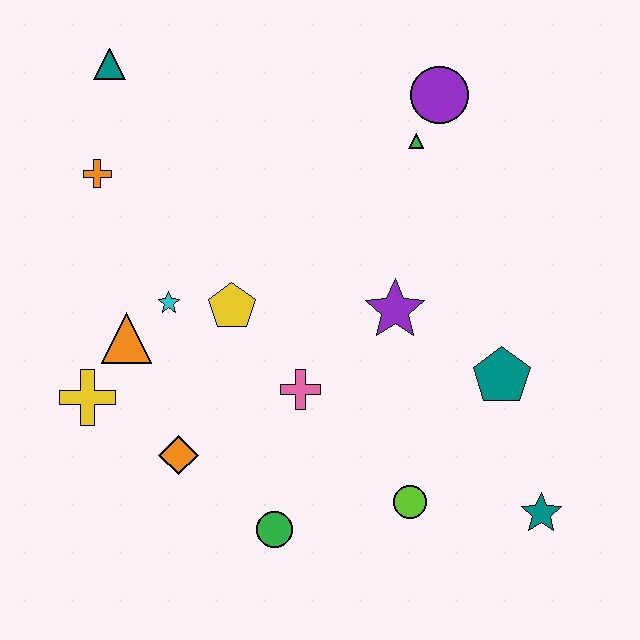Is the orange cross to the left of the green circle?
Yes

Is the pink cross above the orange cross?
No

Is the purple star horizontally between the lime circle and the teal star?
No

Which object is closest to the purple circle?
The green triangle is closest to the purple circle.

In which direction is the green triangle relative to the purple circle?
The green triangle is below the purple circle.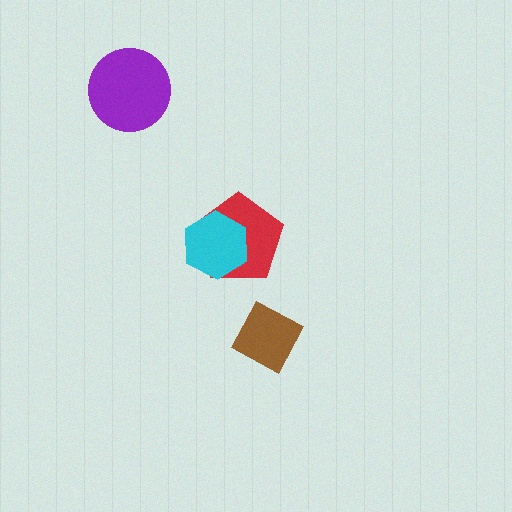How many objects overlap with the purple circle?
0 objects overlap with the purple circle.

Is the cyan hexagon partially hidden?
No, no other shape covers it.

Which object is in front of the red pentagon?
The cyan hexagon is in front of the red pentagon.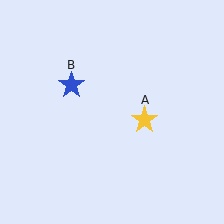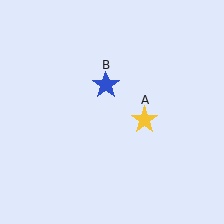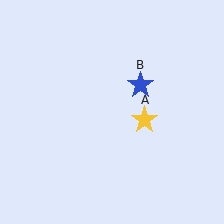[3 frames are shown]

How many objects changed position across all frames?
1 object changed position: blue star (object B).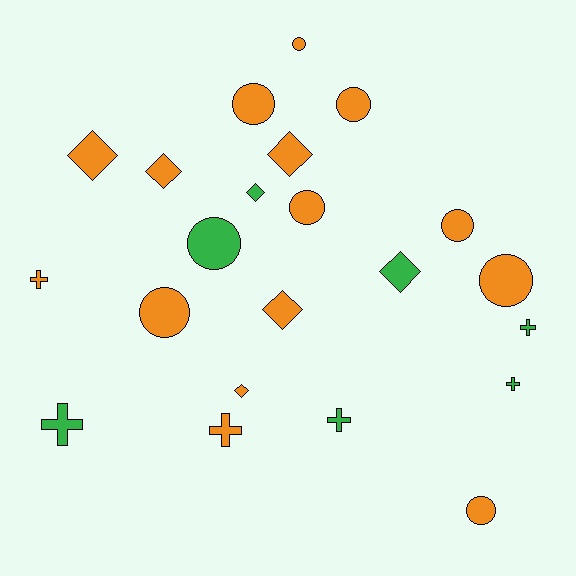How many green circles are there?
There is 1 green circle.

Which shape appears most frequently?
Circle, with 9 objects.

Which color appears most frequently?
Orange, with 15 objects.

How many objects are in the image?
There are 22 objects.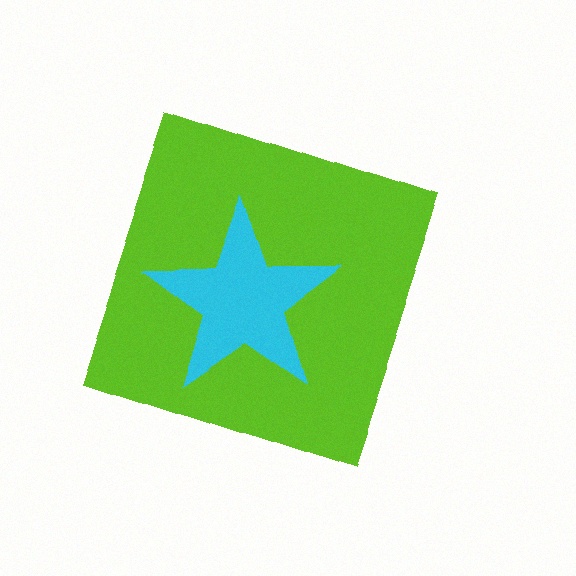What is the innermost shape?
The cyan star.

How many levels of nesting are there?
2.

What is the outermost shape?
The lime diamond.